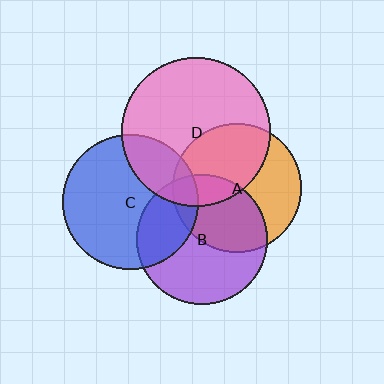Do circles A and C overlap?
Yes.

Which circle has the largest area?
Circle D (pink).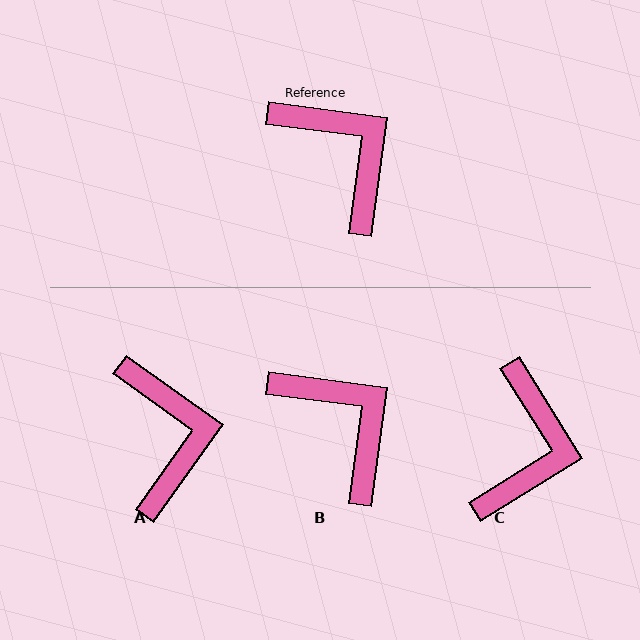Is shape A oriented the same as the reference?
No, it is off by about 28 degrees.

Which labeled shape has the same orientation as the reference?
B.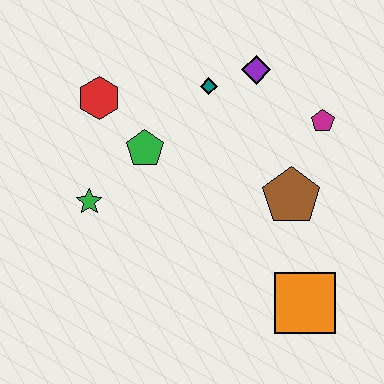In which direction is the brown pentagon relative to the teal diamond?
The brown pentagon is below the teal diamond.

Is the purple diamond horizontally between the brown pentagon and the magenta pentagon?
No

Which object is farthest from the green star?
The magenta pentagon is farthest from the green star.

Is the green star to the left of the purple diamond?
Yes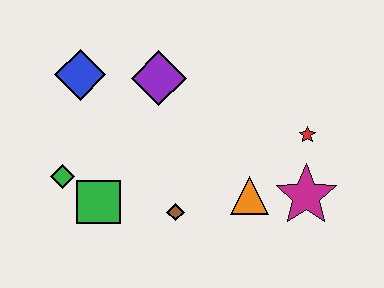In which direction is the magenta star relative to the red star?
The magenta star is below the red star.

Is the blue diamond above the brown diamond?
Yes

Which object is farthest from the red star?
The green diamond is farthest from the red star.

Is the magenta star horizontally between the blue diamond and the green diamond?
No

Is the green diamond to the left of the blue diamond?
Yes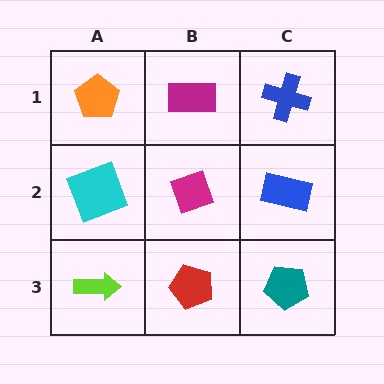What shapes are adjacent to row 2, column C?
A blue cross (row 1, column C), a teal pentagon (row 3, column C), a magenta diamond (row 2, column B).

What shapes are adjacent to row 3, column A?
A cyan square (row 2, column A), a red pentagon (row 3, column B).